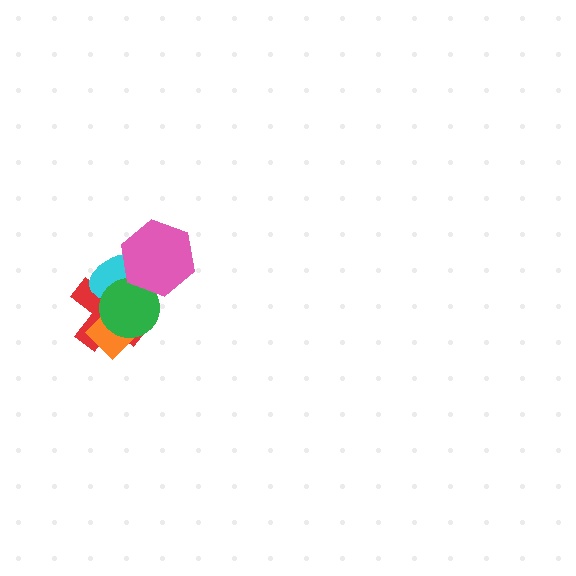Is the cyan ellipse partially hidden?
Yes, it is partially covered by another shape.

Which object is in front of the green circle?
The pink hexagon is in front of the green circle.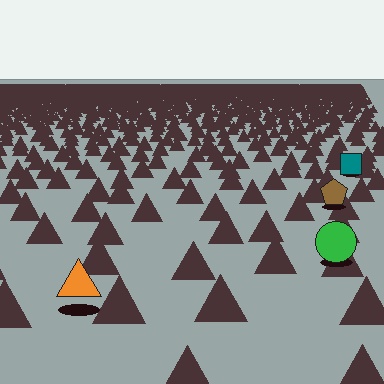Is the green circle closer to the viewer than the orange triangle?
No. The orange triangle is closer — you can tell from the texture gradient: the ground texture is coarser near it.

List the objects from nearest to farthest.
From nearest to farthest: the orange triangle, the green circle, the brown pentagon, the teal square.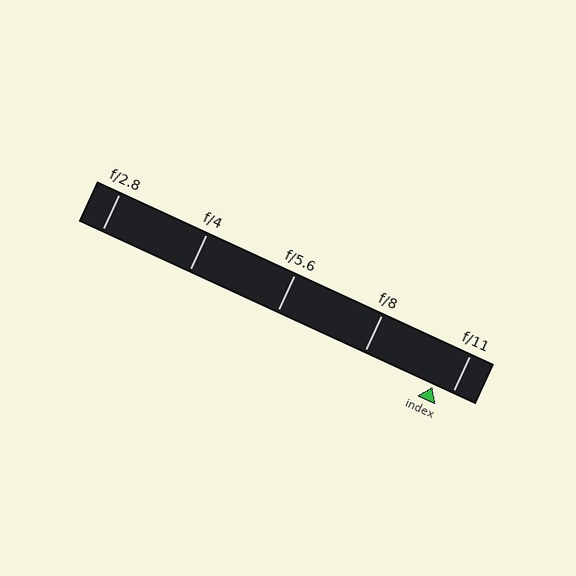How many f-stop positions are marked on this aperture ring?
There are 5 f-stop positions marked.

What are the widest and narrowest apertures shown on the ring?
The widest aperture shown is f/2.8 and the narrowest is f/11.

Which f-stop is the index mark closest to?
The index mark is closest to f/11.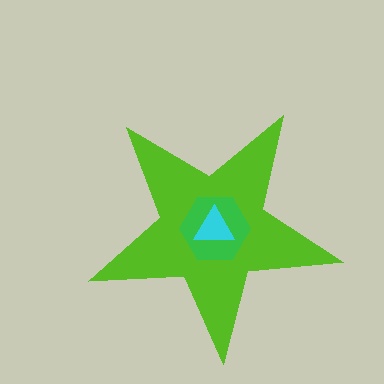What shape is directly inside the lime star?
The green hexagon.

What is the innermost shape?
The cyan triangle.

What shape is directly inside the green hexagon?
The cyan triangle.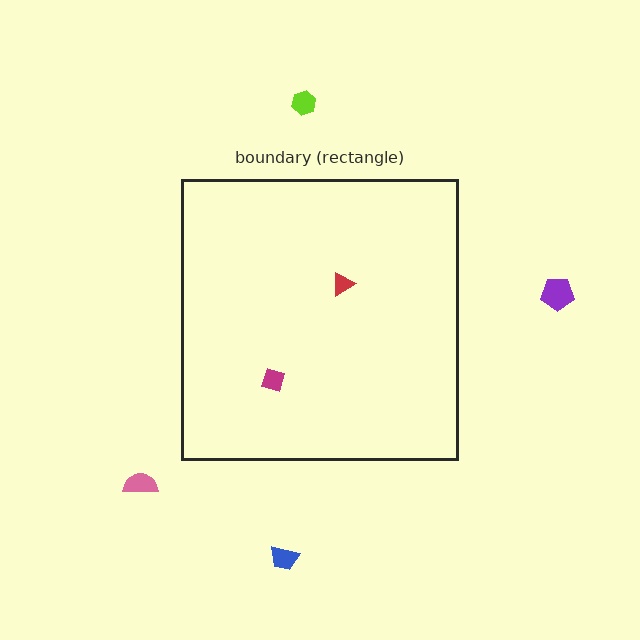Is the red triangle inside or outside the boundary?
Inside.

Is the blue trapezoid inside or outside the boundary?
Outside.